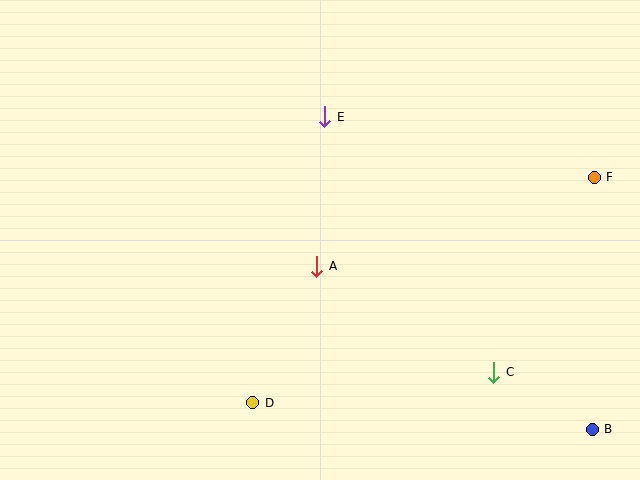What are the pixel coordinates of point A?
Point A is at (317, 266).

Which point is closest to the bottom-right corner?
Point B is closest to the bottom-right corner.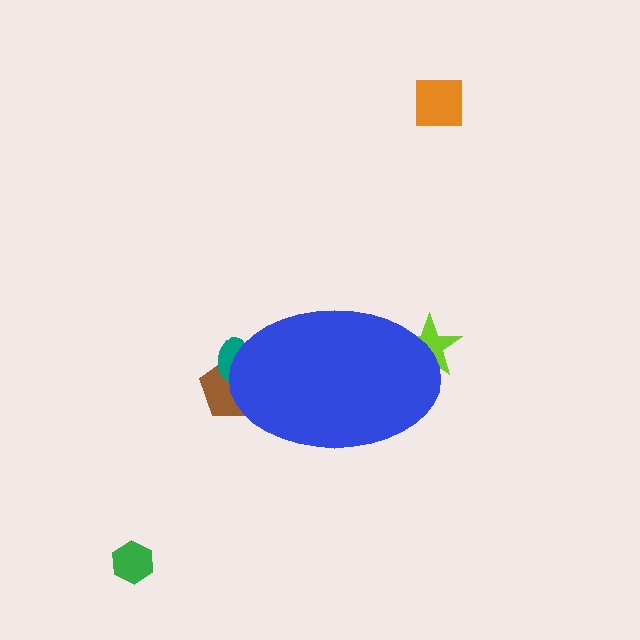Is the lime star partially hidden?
Yes, the lime star is partially hidden behind the blue ellipse.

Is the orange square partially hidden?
No, the orange square is fully visible.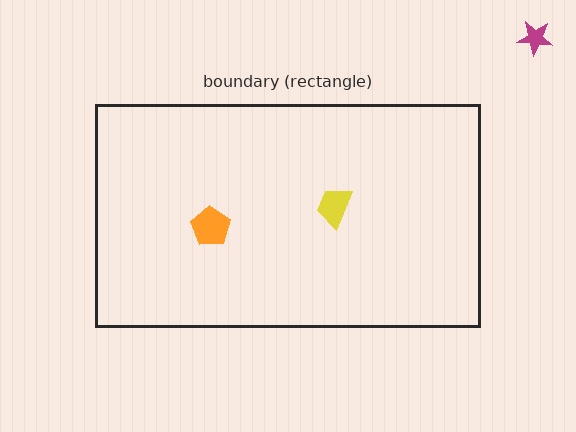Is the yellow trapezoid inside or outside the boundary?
Inside.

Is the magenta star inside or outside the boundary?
Outside.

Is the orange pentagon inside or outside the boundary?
Inside.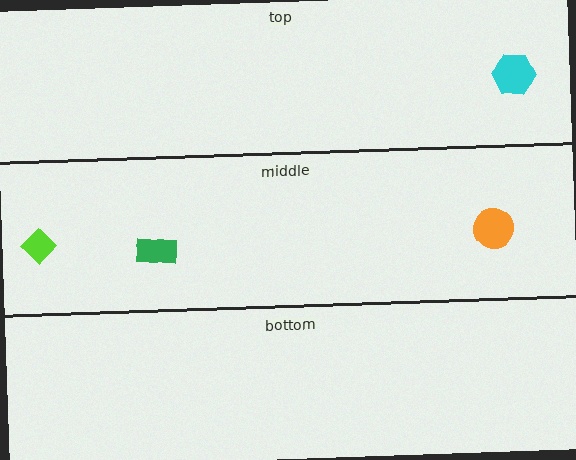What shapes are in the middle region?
The lime diamond, the orange circle, the green rectangle.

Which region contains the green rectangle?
The middle region.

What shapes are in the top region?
The cyan hexagon.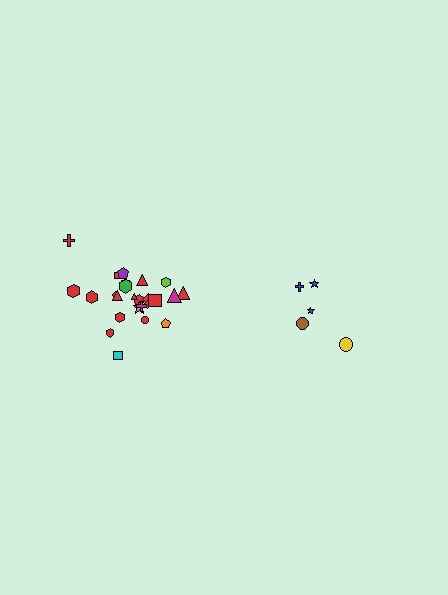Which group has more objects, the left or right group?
The left group.